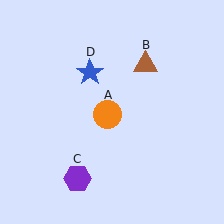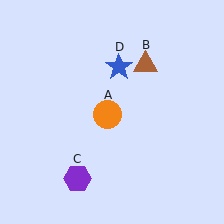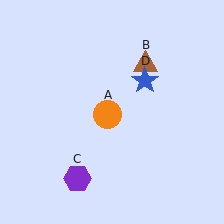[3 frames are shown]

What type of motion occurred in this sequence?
The blue star (object D) rotated clockwise around the center of the scene.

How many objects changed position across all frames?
1 object changed position: blue star (object D).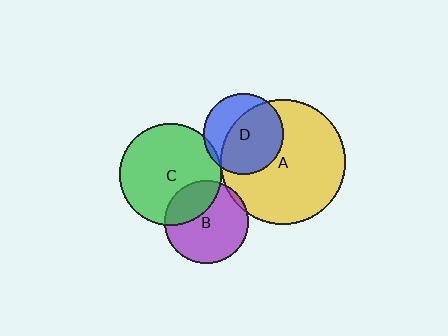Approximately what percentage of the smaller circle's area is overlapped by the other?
Approximately 5%.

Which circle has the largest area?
Circle A (yellow).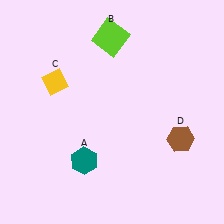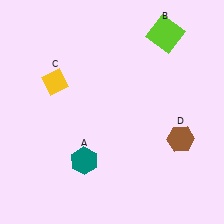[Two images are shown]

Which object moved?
The lime square (B) moved right.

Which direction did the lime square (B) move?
The lime square (B) moved right.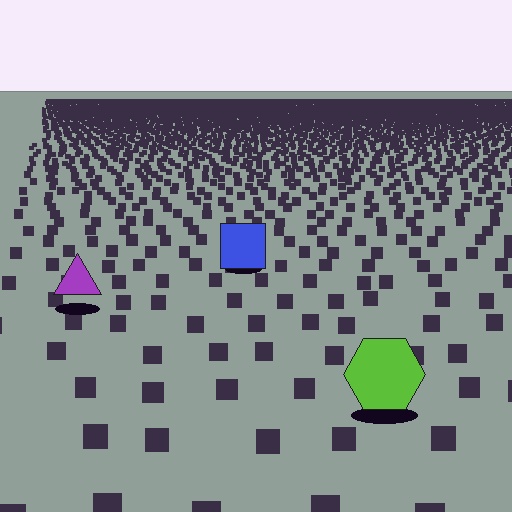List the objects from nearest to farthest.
From nearest to farthest: the lime hexagon, the purple triangle, the blue square.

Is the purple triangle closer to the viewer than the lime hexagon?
No. The lime hexagon is closer — you can tell from the texture gradient: the ground texture is coarser near it.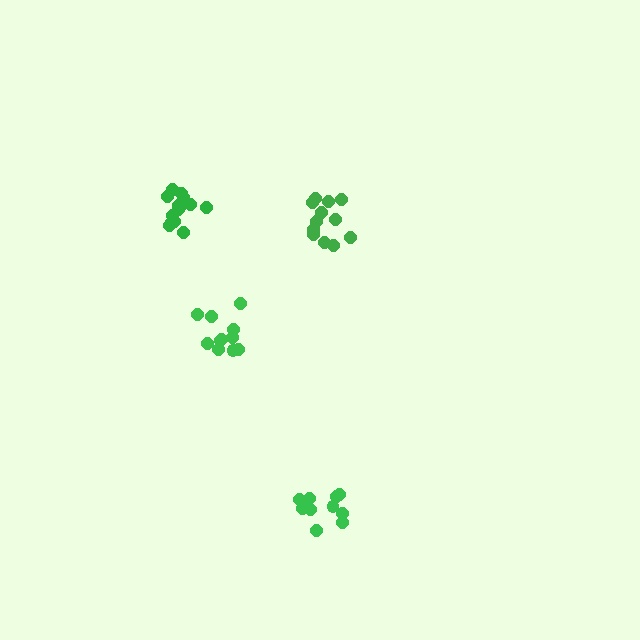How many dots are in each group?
Group 1: 14 dots, Group 2: 10 dots, Group 3: 11 dots, Group 4: 12 dots (47 total).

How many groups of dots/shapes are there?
There are 4 groups.